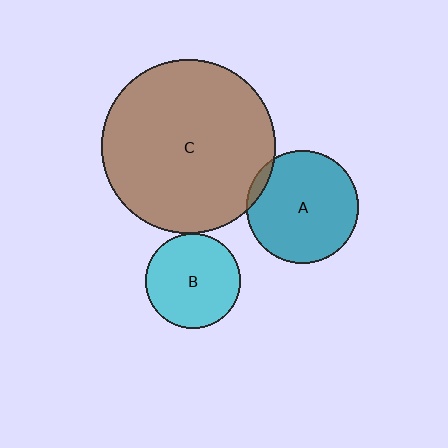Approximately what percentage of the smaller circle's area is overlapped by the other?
Approximately 5%.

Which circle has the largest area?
Circle C (brown).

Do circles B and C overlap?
Yes.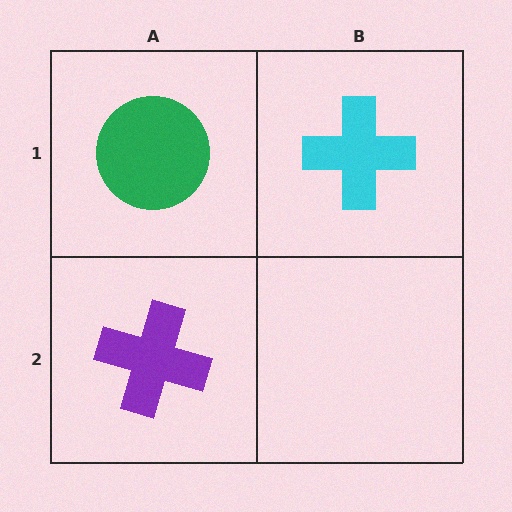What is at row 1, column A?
A green circle.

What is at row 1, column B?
A cyan cross.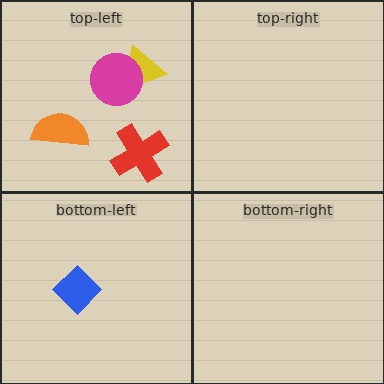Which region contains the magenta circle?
The top-left region.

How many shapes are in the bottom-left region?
1.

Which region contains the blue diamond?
The bottom-left region.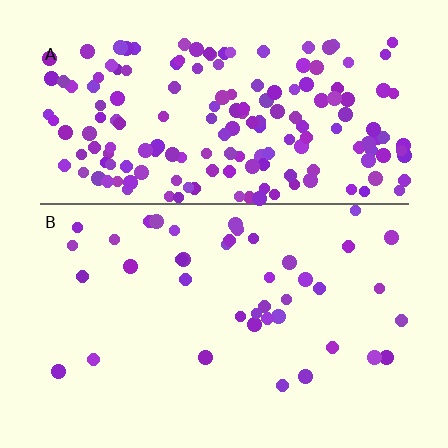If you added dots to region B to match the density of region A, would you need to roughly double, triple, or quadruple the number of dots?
Approximately quadruple.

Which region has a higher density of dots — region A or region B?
A (the top).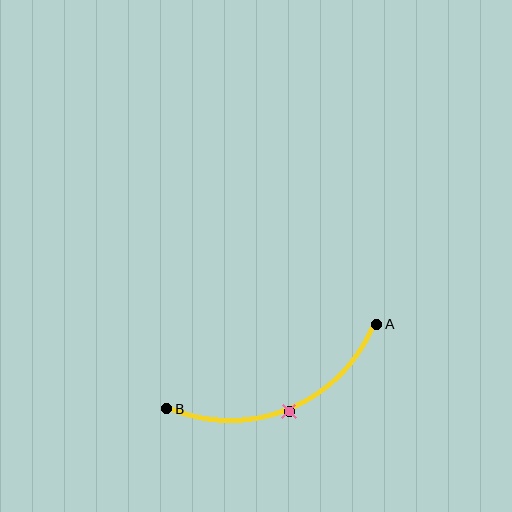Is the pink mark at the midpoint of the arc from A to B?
Yes. The pink mark lies on the arc at equal arc-length from both A and B — it is the arc midpoint.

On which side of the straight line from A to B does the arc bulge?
The arc bulges below the straight line connecting A and B.